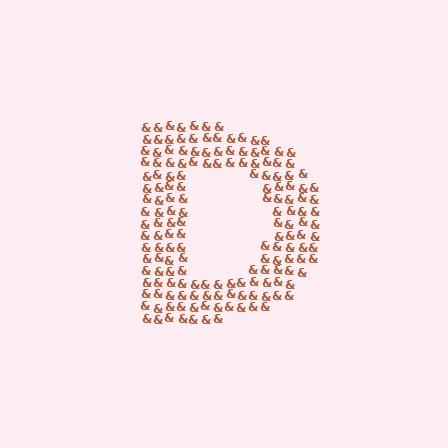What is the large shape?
The large shape is the letter D.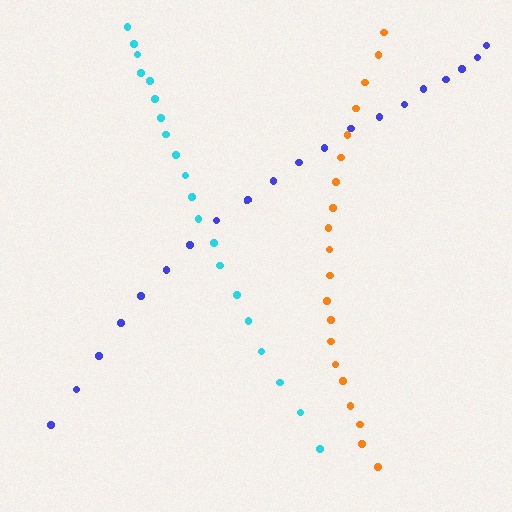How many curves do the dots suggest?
There are 3 distinct paths.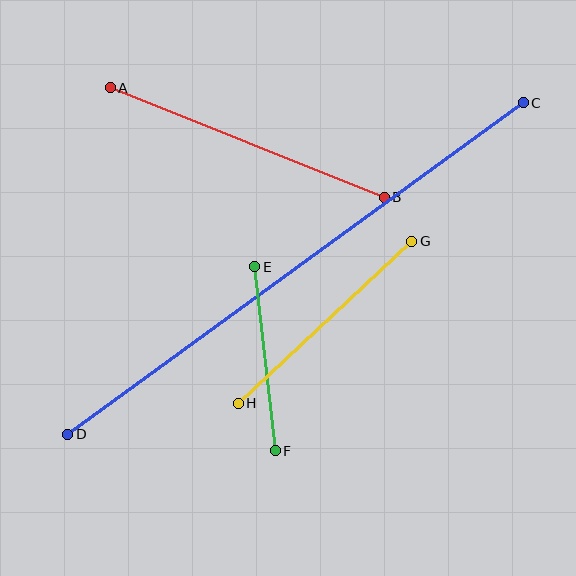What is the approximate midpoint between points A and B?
The midpoint is at approximately (247, 143) pixels.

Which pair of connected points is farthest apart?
Points C and D are farthest apart.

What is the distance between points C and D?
The distance is approximately 563 pixels.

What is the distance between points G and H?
The distance is approximately 238 pixels.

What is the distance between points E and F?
The distance is approximately 185 pixels.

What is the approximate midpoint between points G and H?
The midpoint is at approximately (325, 322) pixels.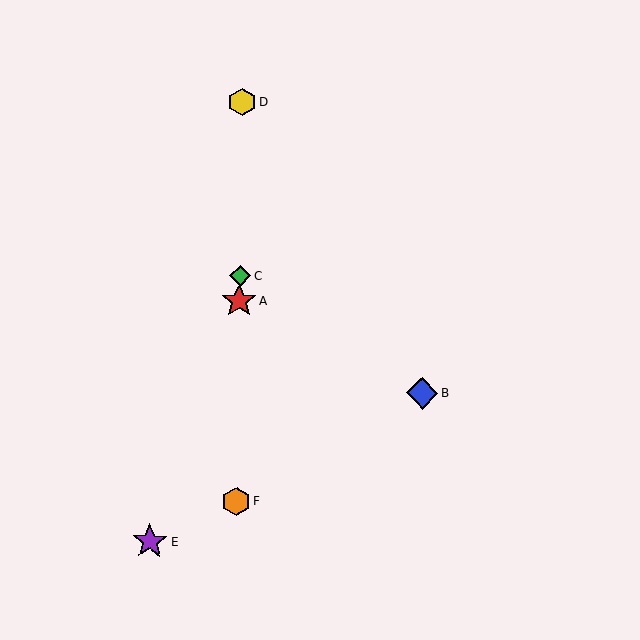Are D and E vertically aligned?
No, D is at x≈242 and E is at x≈150.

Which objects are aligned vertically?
Objects A, C, D, F are aligned vertically.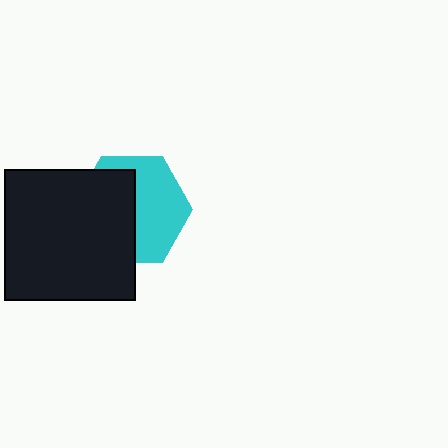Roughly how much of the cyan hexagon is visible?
About half of it is visible (roughly 51%).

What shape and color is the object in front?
The object in front is a black square.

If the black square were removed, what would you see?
You would see the complete cyan hexagon.